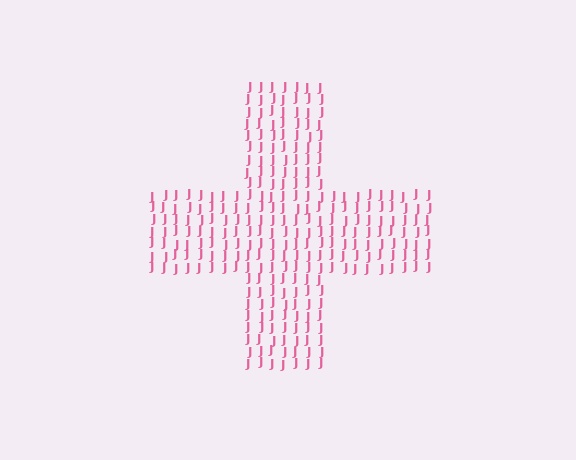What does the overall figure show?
The overall figure shows a cross.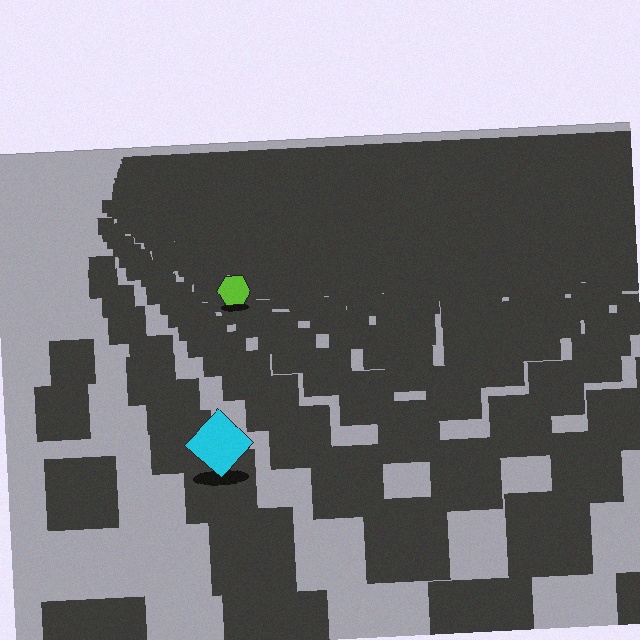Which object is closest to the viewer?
The cyan diamond is closest. The texture marks near it are larger and more spread out.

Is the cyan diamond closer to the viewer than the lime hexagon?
Yes. The cyan diamond is closer — you can tell from the texture gradient: the ground texture is coarser near it.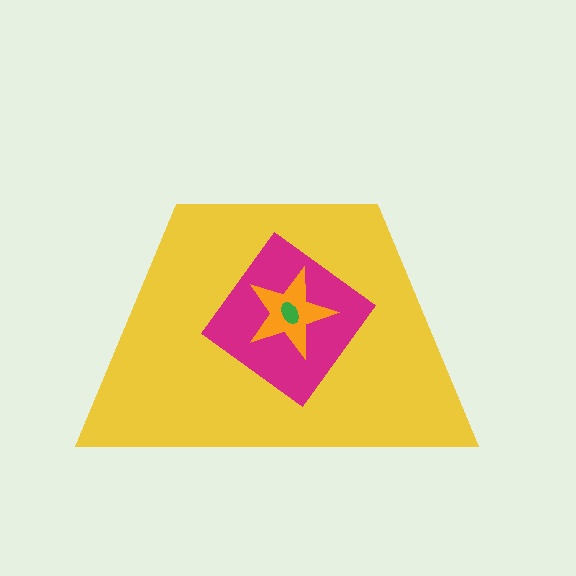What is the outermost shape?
The yellow trapezoid.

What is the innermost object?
The green ellipse.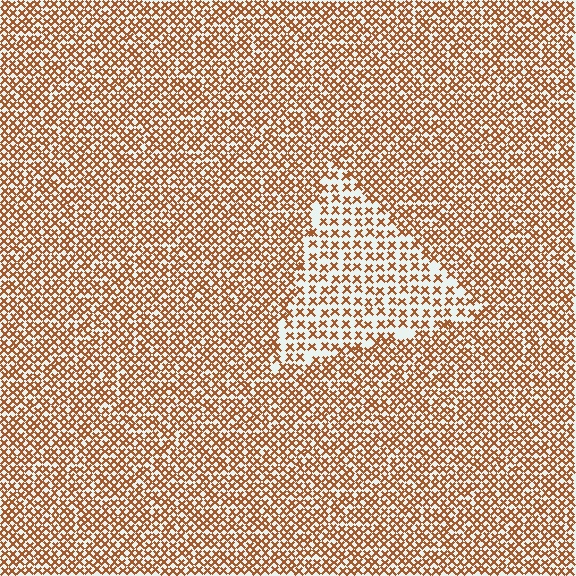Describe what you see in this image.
The image contains small brown elements arranged at two different densities. A triangle-shaped region is visible where the elements are less densely packed than the surrounding area.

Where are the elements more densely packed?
The elements are more densely packed outside the triangle boundary.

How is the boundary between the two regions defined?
The boundary is defined by a change in element density (approximately 1.8x ratio). All elements are the same color, size, and shape.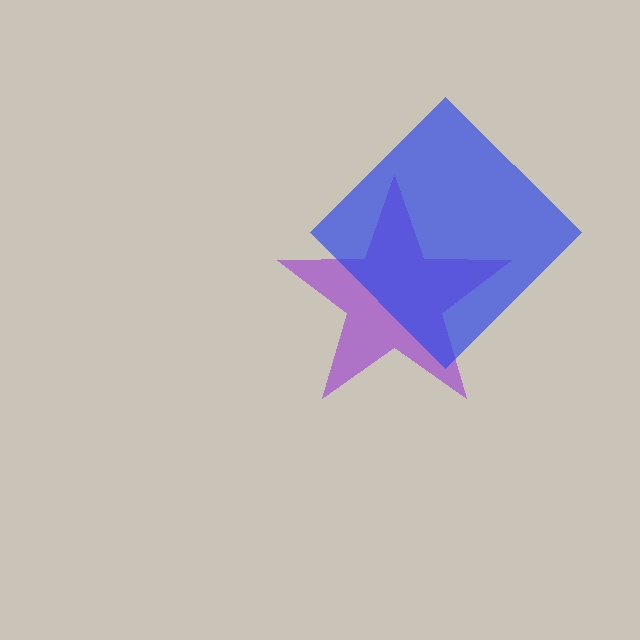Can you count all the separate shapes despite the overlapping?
Yes, there are 2 separate shapes.